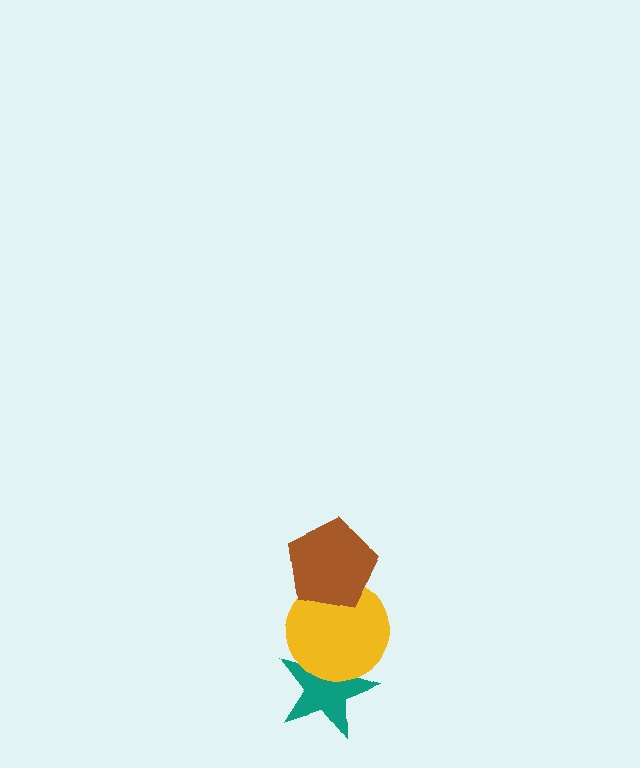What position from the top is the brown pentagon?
The brown pentagon is 1st from the top.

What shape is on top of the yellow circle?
The brown pentagon is on top of the yellow circle.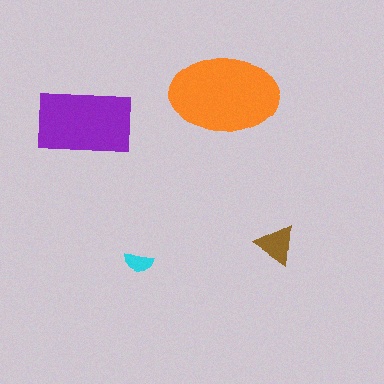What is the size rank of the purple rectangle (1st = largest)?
2nd.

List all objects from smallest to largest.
The cyan semicircle, the brown triangle, the purple rectangle, the orange ellipse.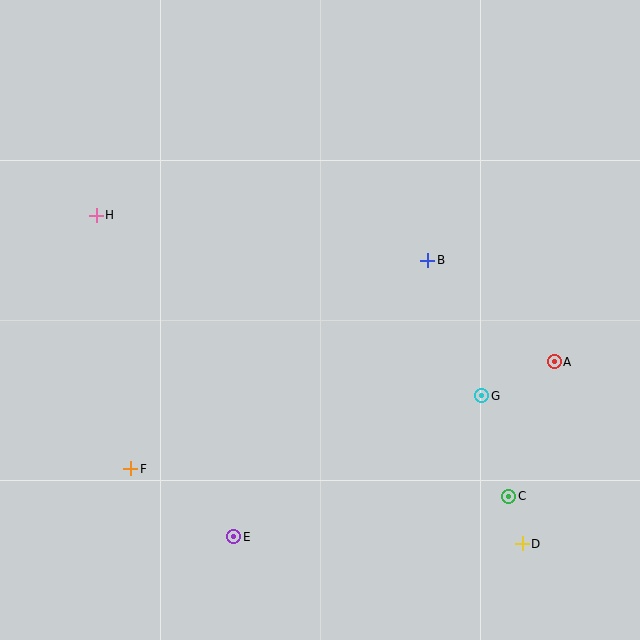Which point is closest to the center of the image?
Point B at (428, 260) is closest to the center.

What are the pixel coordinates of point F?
Point F is at (131, 469).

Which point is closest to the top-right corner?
Point B is closest to the top-right corner.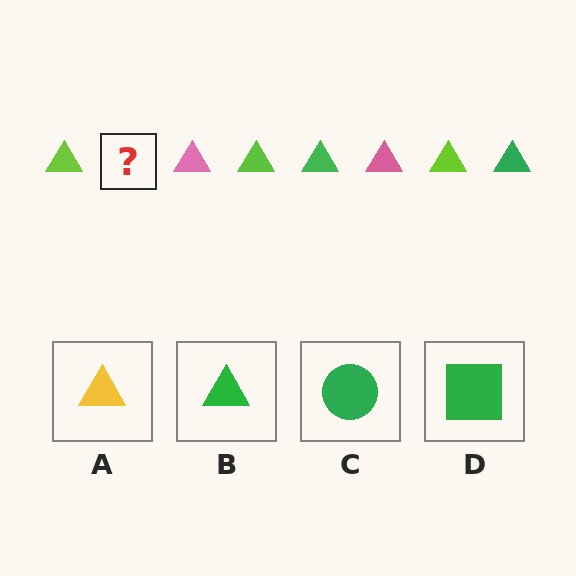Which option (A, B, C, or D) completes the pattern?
B.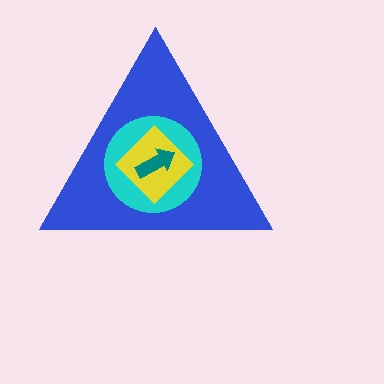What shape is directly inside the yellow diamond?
The teal arrow.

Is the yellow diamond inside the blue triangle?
Yes.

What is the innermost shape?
The teal arrow.